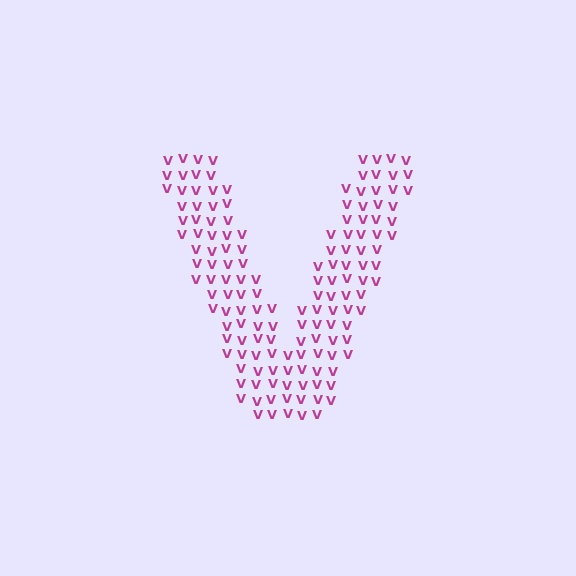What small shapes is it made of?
It is made of small letter V's.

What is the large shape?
The large shape is the letter V.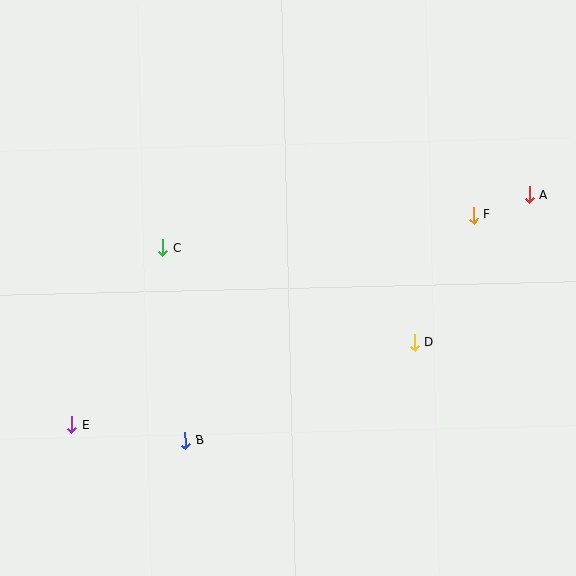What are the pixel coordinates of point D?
Point D is at (414, 342).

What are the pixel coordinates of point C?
Point C is at (163, 248).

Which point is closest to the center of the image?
Point C at (163, 248) is closest to the center.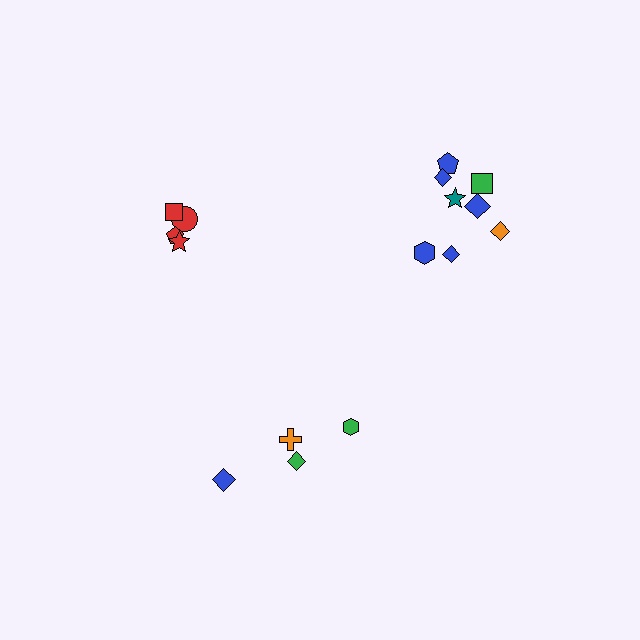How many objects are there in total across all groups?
There are 16 objects.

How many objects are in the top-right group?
There are 8 objects.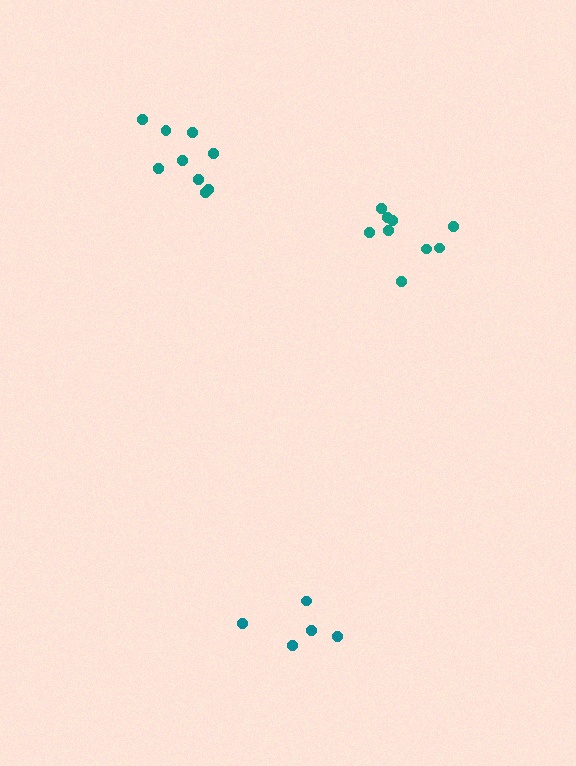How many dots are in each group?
Group 1: 9 dots, Group 2: 5 dots, Group 3: 9 dots (23 total).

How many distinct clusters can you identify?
There are 3 distinct clusters.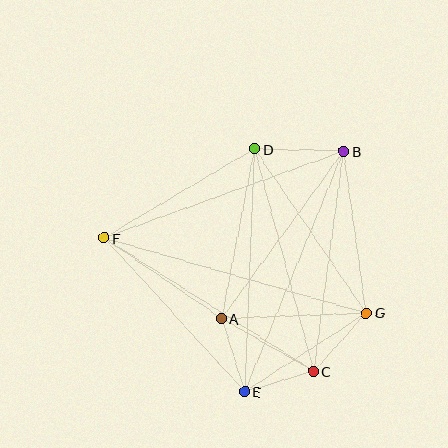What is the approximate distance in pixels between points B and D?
The distance between B and D is approximately 89 pixels.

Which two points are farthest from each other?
Points F and G are farthest from each other.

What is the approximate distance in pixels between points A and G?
The distance between A and G is approximately 145 pixels.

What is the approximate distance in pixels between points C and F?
The distance between C and F is approximately 249 pixels.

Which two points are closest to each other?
Points C and E are closest to each other.